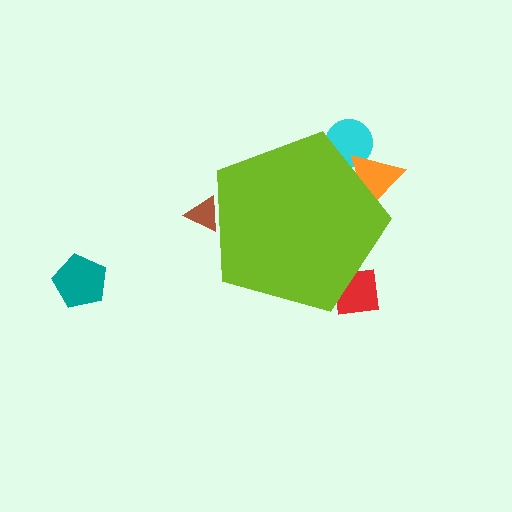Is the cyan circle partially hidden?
Yes, the cyan circle is partially hidden behind the lime pentagon.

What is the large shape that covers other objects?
A lime pentagon.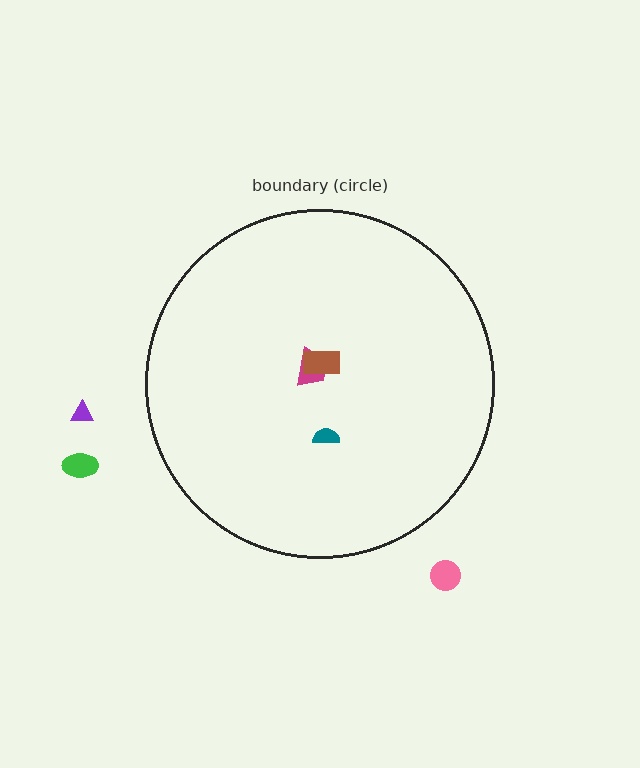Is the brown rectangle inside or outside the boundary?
Inside.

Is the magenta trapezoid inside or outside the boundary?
Inside.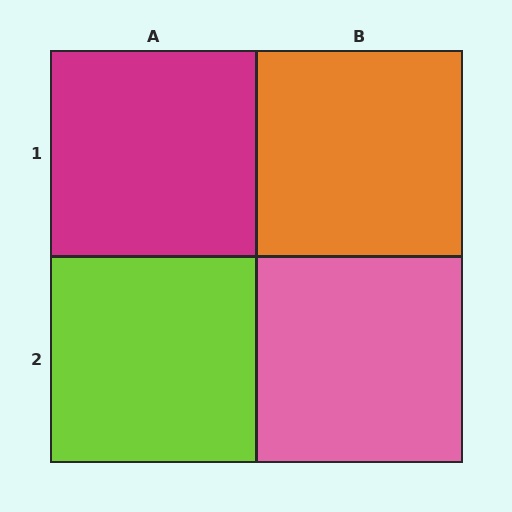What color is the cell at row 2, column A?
Lime.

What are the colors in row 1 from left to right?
Magenta, orange.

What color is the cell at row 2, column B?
Pink.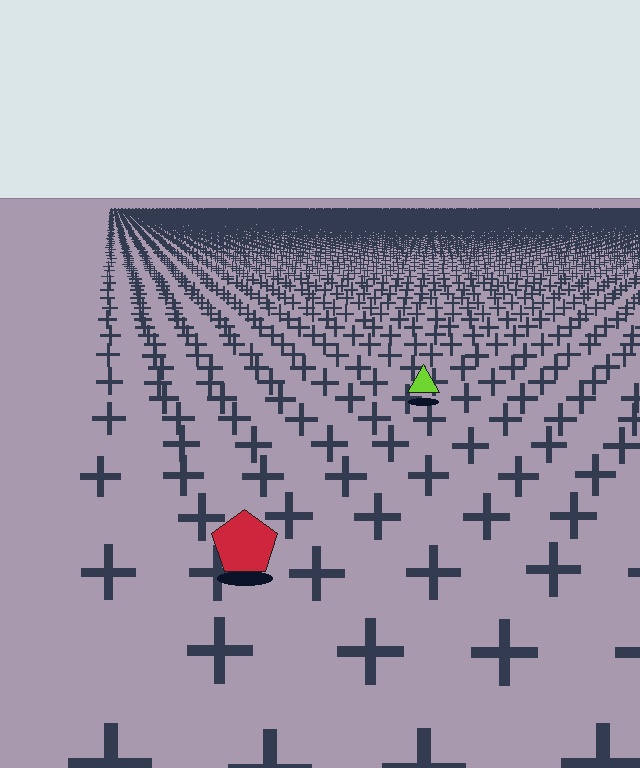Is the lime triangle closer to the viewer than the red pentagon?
No. The red pentagon is closer — you can tell from the texture gradient: the ground texture is coarser near it.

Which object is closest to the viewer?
The red pentagon is closest. The texture marks near it are larger and more spread out.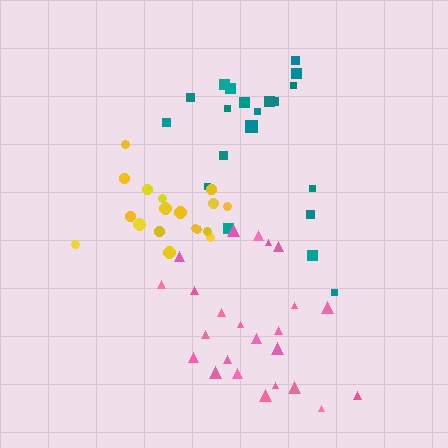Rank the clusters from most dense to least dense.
pink, teal, yellow.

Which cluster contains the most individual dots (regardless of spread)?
Pink (24).